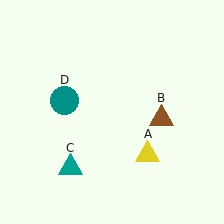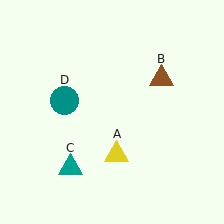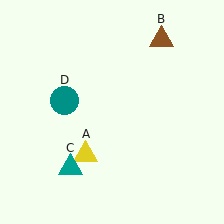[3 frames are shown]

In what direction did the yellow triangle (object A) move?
The yellow triangle (object A) moved left.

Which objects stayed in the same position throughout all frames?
Teal triangle (object C) and teal circle (object D) remained stationary.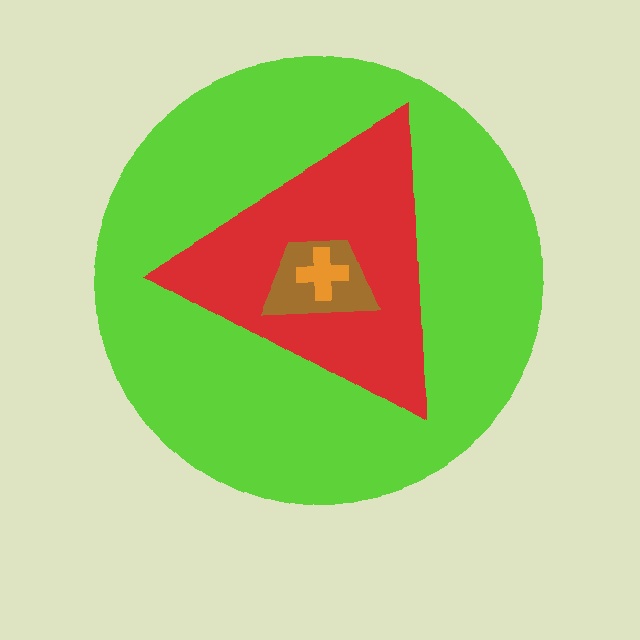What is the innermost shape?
The orange cross.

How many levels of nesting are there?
4.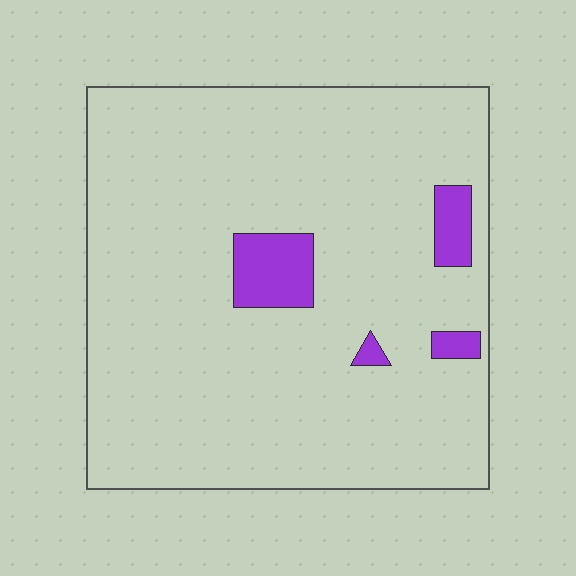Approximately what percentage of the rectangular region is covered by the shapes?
Approximately 5%.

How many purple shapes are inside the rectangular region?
4.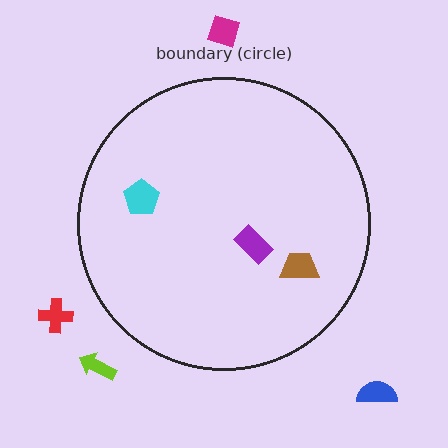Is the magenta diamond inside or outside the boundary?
Outside.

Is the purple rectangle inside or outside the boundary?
Inside.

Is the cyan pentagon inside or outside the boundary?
Inside.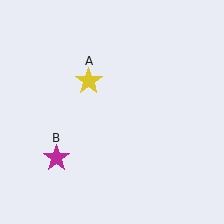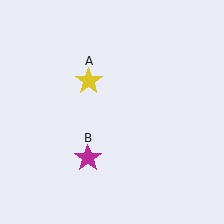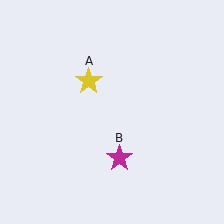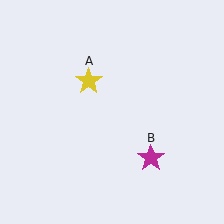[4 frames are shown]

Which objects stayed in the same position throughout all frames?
Yellow star (object A) remained stationary.